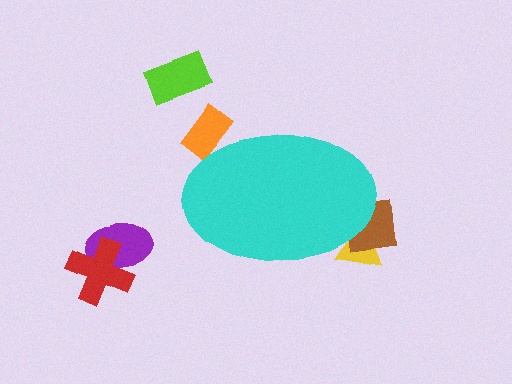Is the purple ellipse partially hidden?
No, the purple ellipse is fully visible.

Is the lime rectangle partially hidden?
No, the lime rectangle is fully visible.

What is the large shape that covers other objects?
A cyan ellipse.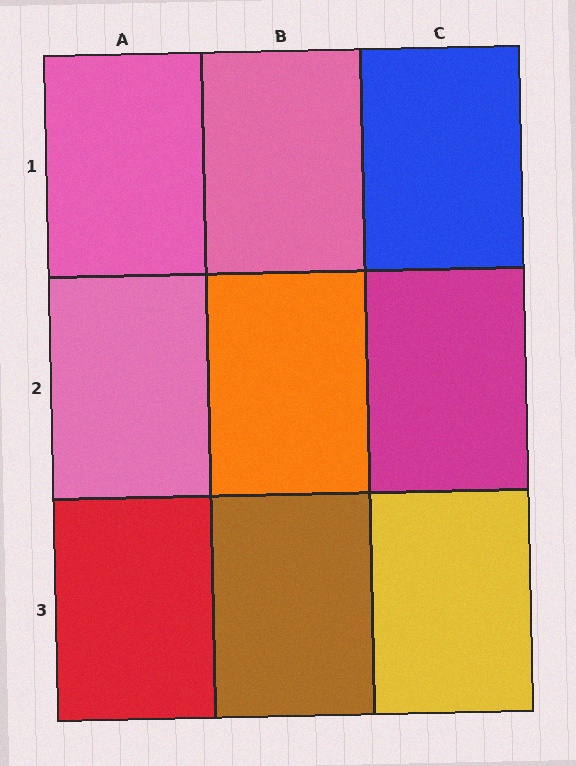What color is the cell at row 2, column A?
Pink.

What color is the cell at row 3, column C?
Yellow.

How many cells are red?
1 cell is red.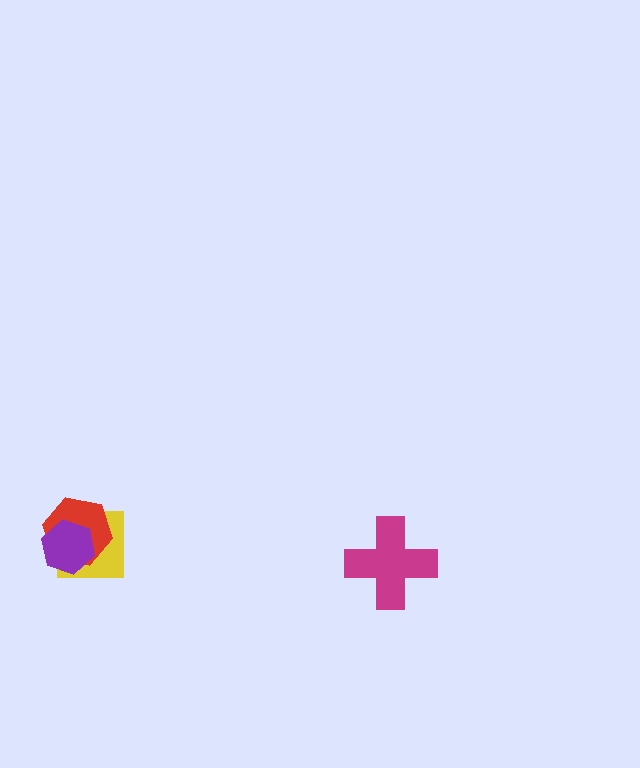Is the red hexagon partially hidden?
Yes, it is partially covered by another shape.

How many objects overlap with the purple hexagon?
2 objects overlap with the purple hexagon.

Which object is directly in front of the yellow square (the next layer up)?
The red hexagon is directly in front of the yellow square.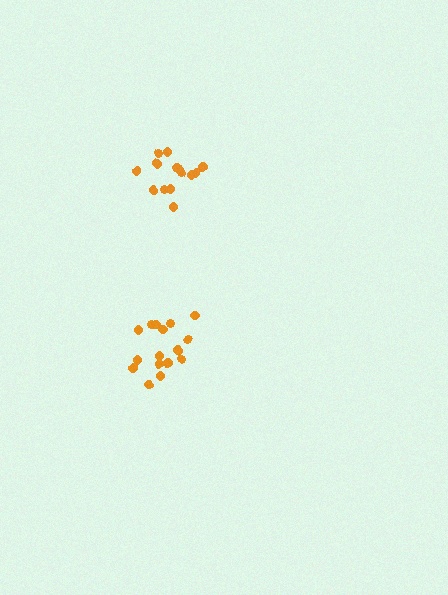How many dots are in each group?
Group 1: 16 dots, Group 2: 14 dots (30 total).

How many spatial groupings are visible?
There are 2 spatial groupings.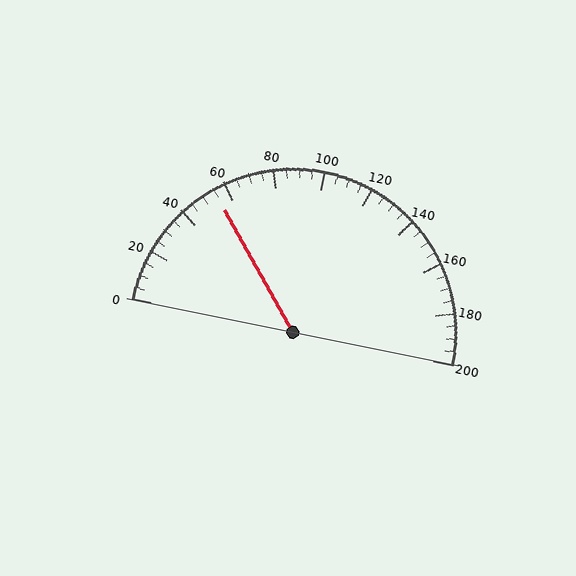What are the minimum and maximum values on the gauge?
The gauge ranges from 0 to 200.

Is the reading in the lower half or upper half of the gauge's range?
The reading is in the lower half of the range (0 to 200).